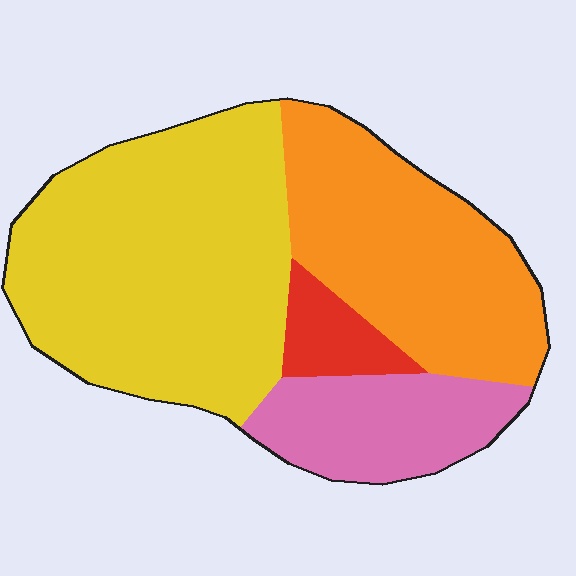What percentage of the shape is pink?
Pink takes up about one sixth (1/6) of the shape.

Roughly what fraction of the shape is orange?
Orange takes up between a quarter and a half of the shape.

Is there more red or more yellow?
Yellow.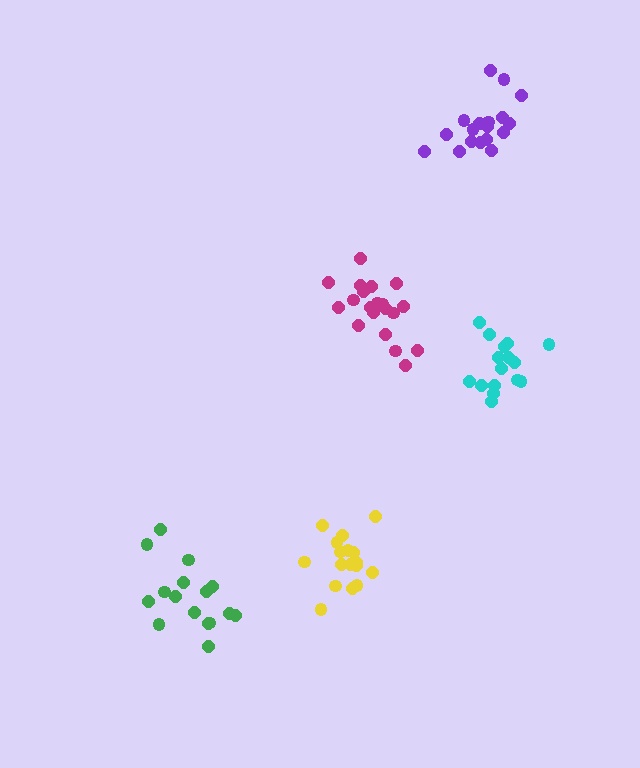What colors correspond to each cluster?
The clusters are colored: magenta, green, purple, cyan, yellow.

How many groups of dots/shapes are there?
There are 5 groups.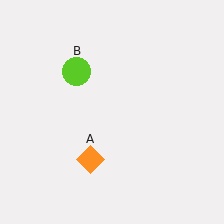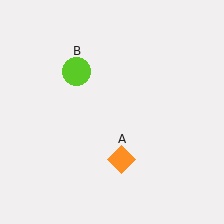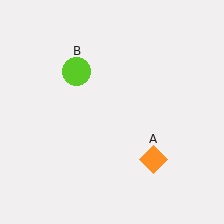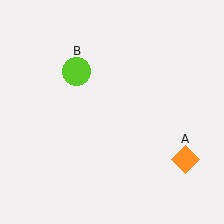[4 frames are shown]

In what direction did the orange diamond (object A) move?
The orange diamond (object A) moved right.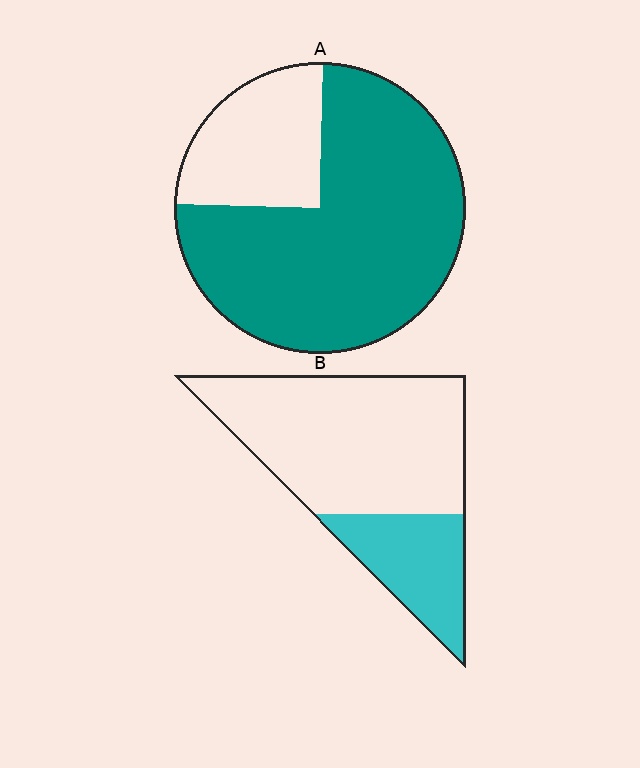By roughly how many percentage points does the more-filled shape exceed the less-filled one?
By roughly 45 percentage points (A over B).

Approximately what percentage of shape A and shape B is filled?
A is approximately 75% and B is approximately 30%.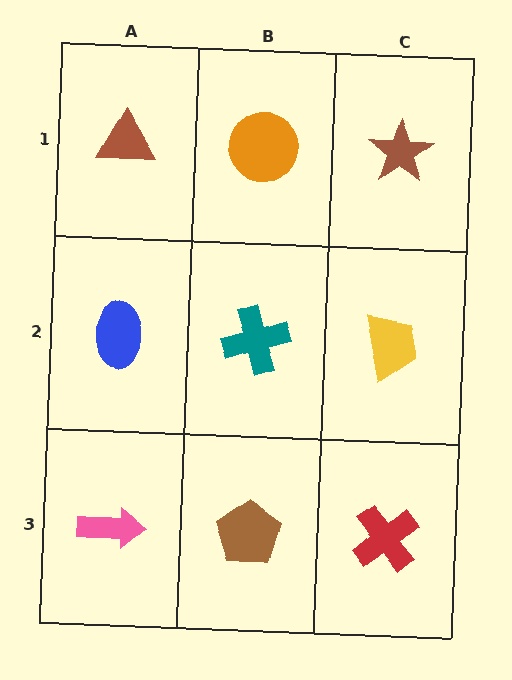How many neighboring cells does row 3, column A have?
2.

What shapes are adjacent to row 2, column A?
A brown triangle (row 1, column A), a pink arrow (row 3, column A), a teal cross (row 2, column B).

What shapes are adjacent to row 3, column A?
A blue ellipse (row 2, column A), a brown pentagon (row 3, column B).